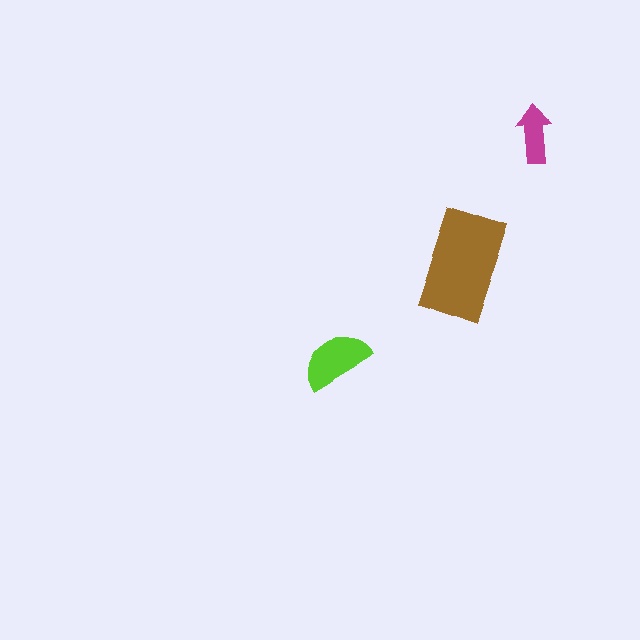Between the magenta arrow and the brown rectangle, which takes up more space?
The brown rectangle.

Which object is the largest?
The brown rectangle.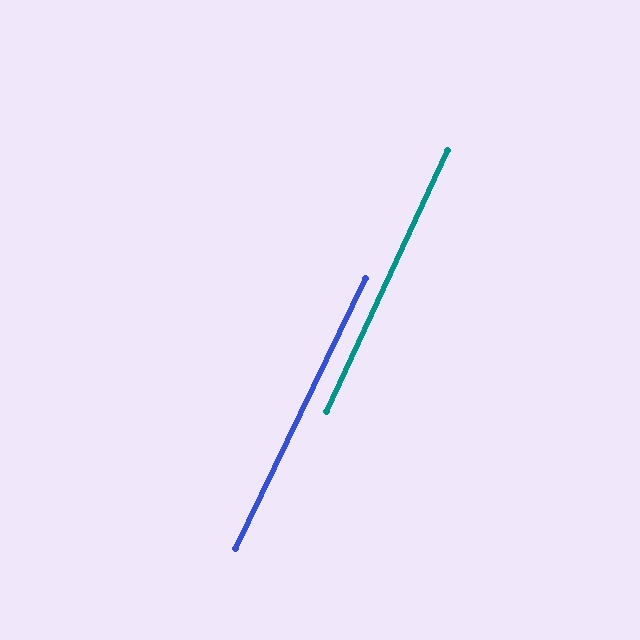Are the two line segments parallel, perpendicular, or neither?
Parallel — their directions differ by only 0.8°.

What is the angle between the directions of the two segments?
Approximately 1 degree.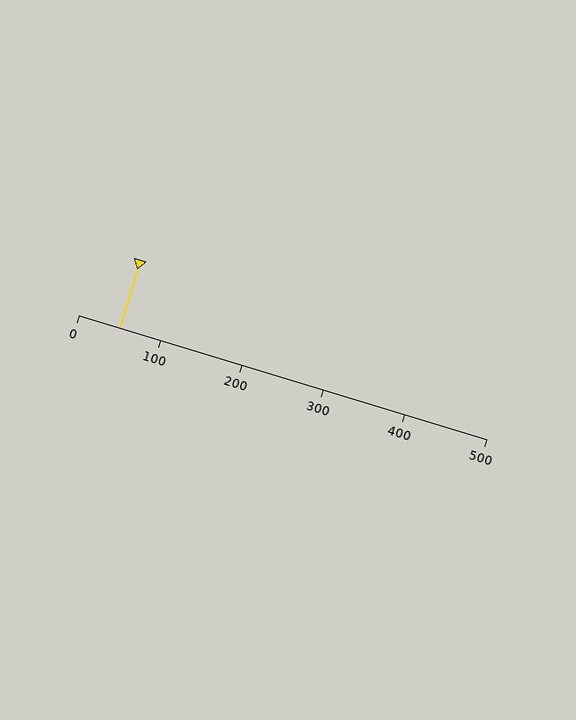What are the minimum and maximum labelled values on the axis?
The axis runs from 0 to 500.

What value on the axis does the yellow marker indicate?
The marker indicates approximately 50.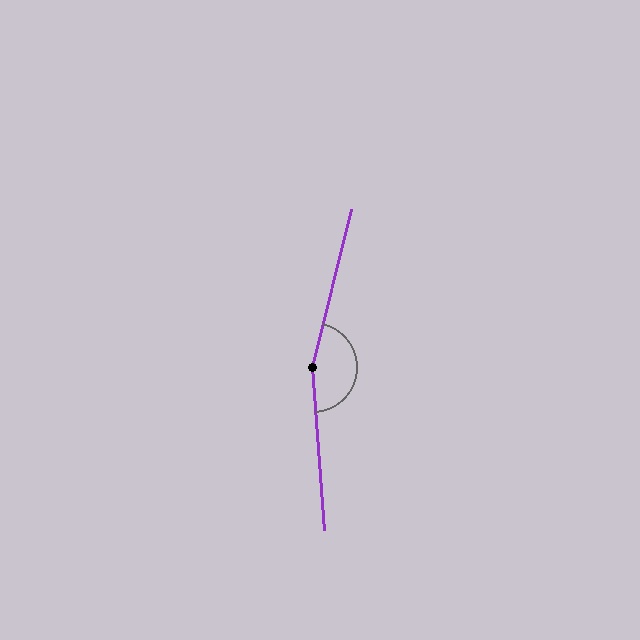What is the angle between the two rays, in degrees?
Approximately 162 degrees.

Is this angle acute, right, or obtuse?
It is obtuse.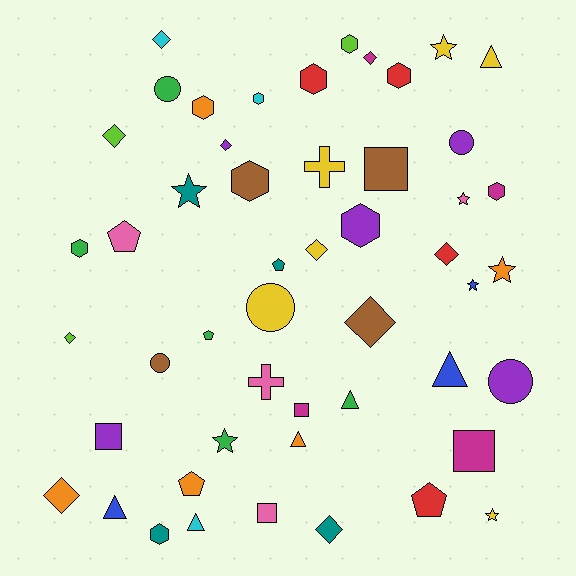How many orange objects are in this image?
There are 5 orange objects.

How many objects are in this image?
There are 50 objects.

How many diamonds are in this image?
There are 10 diamonds.